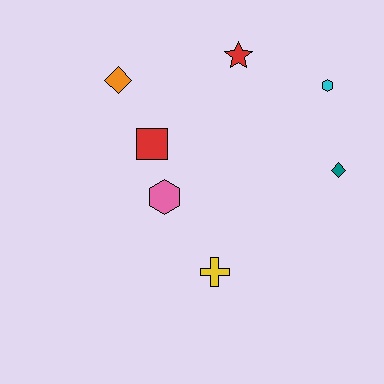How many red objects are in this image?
There are 2 red objects.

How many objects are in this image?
There are 7 objects.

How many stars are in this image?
There is 1 star.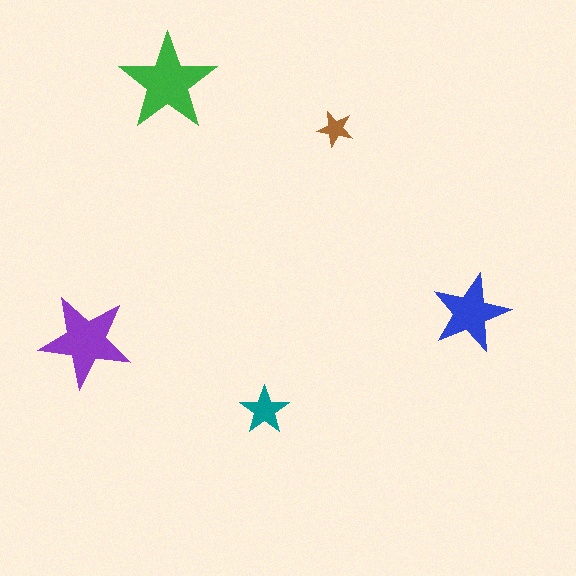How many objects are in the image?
There are 5 objects in the image.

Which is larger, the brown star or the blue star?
The blue one.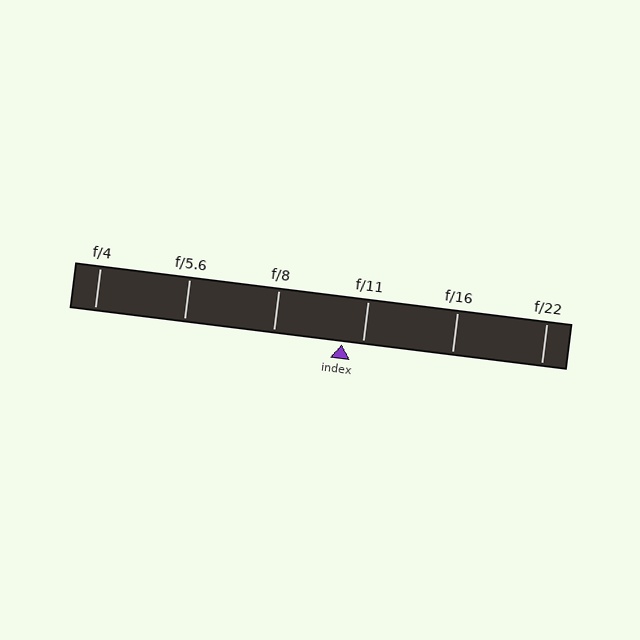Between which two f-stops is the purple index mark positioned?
The index mark is between f/8 and f/11.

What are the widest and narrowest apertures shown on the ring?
The widest aperture shown is f/4 and the narrowest is f/22.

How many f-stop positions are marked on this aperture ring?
There are 6 f-stop positions marked.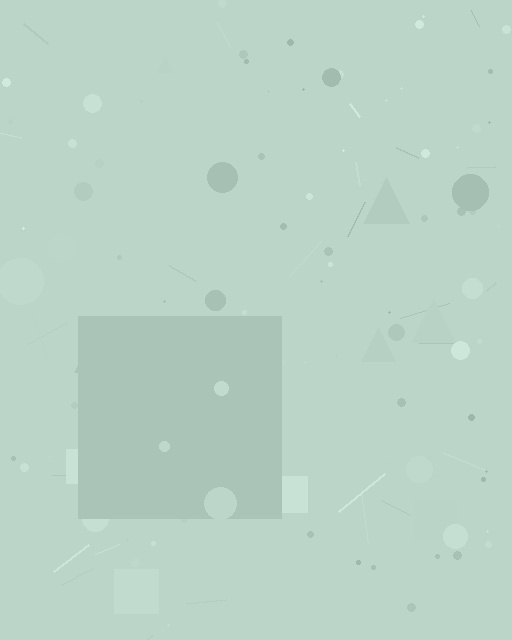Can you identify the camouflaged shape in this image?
The camouflaged shape is a square.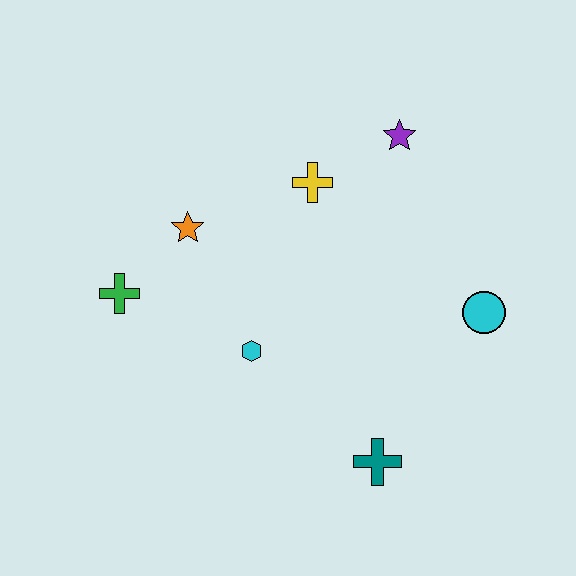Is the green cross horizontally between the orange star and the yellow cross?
No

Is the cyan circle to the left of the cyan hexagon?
No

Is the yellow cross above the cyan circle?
Yes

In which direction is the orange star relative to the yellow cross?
The orange star is to the left of the yellow cross.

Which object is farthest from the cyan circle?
The green cross is farthest from the cyan circle.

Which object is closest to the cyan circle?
The teal cross is closest to the cyan circle.